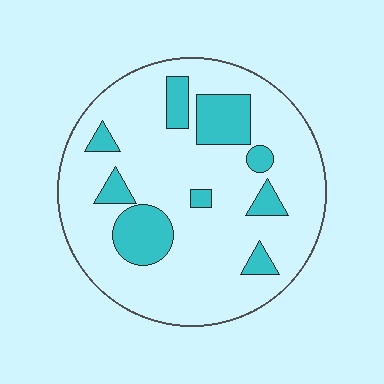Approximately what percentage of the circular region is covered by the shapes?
Approximately 20%.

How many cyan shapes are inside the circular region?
9.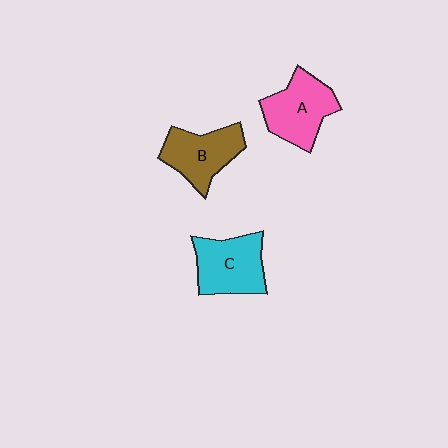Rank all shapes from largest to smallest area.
From largest to smallest: C (cyan), A (pink), B (brown).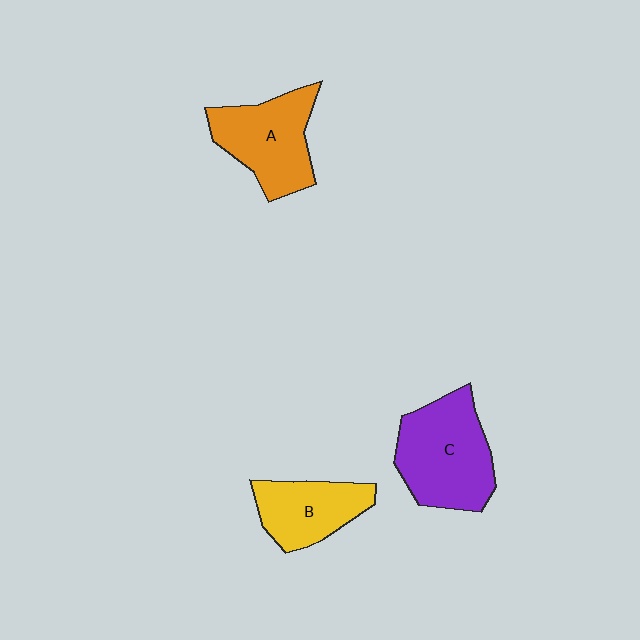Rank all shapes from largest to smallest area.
From largest to smallest: C (purple), A (orange), B (yellow).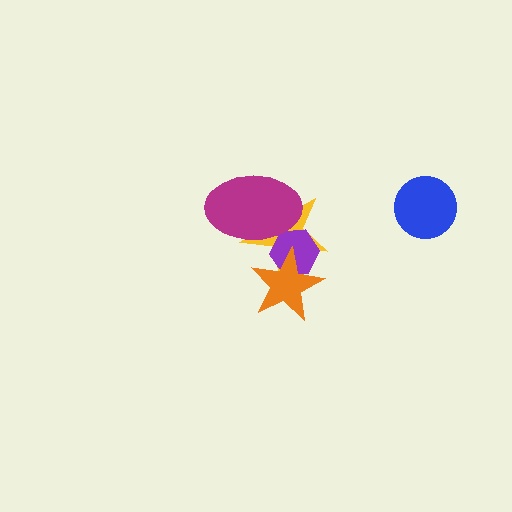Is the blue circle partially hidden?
No, no other shape covers it.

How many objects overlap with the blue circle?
0 objects overlap with the blue circle.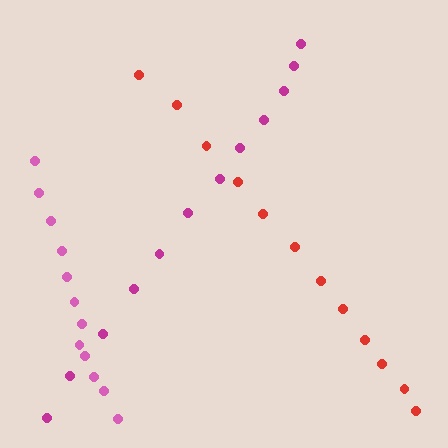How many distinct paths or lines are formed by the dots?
There are 3 distinct paths.